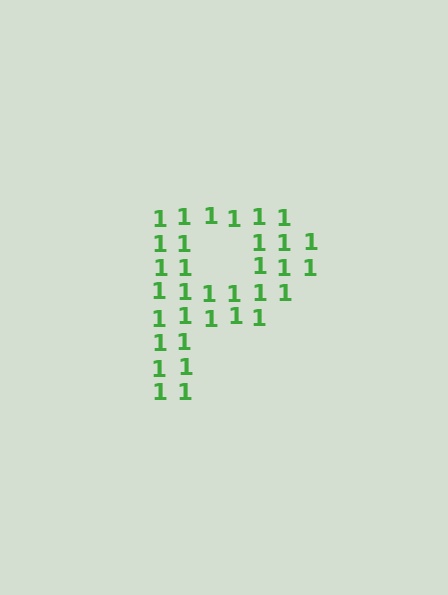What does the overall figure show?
The overall figure shows the letter P.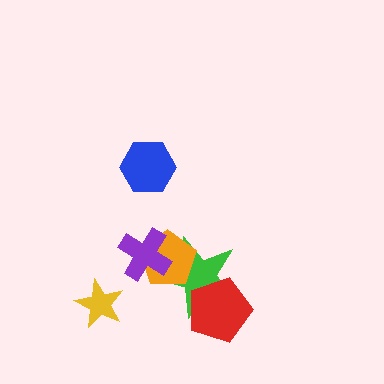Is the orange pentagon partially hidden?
Yes, it is partially covered by another shape.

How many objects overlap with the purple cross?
2 objects overlap with the purple cross.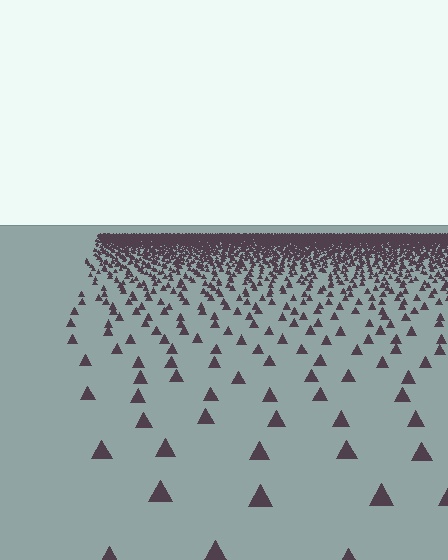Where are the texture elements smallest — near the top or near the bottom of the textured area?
Near the top.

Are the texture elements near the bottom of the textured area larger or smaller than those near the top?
Larger. Near the bottom, elements are closer to the viewer and appear at a bigger on-screen size.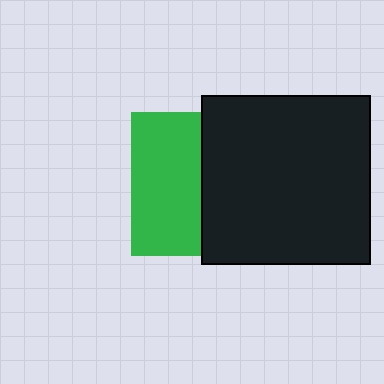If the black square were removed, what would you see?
You would see the complete green square.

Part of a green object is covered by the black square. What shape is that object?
It is a square.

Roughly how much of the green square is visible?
About half of it is visible (roughly 49%).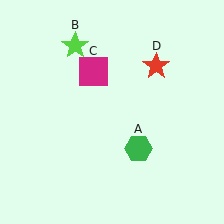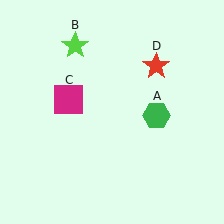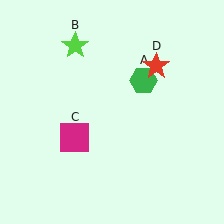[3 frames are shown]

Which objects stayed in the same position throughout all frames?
Lime star (object B) and red star (object D) remained stationary.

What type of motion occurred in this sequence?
The green hexagon (object A), magenta square (object C) rotated counterclockwise around the center of the scene.